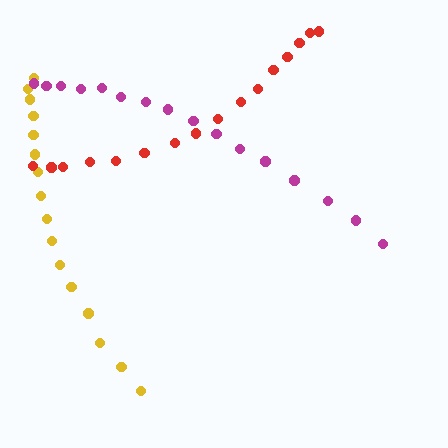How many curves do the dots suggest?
There are 3 distinct paths.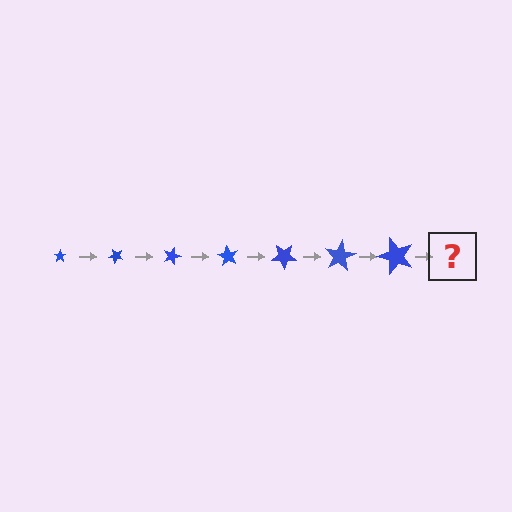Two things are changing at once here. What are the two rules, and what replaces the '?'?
The two rules are that the star grows larger each step and it rotates 45 degrees each step. The '?' should be a star, larger than the previous one and rotated 315 degrees from the start.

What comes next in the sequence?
The next element should be a star, larger than the previous one and rotated 315 degrees from the start.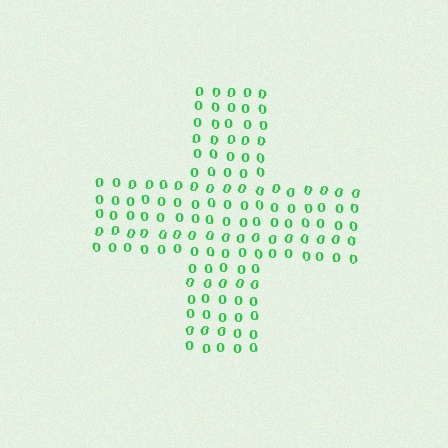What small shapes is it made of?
It is made of small digit 0's.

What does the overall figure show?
The overall figure shows a cross.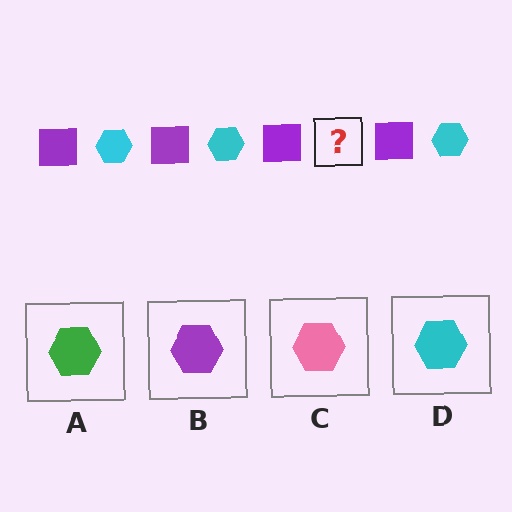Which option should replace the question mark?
Option D.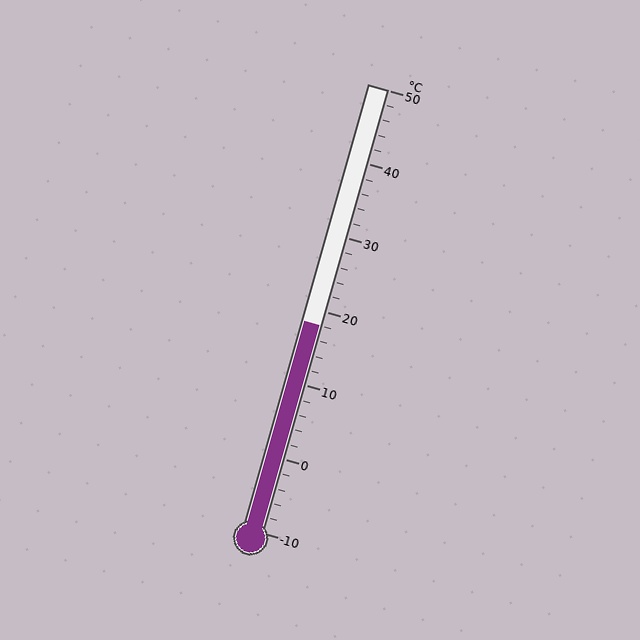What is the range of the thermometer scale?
The thermometer scale ranges from -10°C to 50°C.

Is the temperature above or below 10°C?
The temperature is above 10°C.